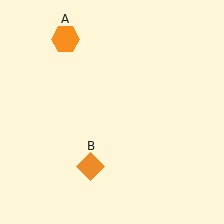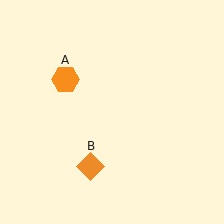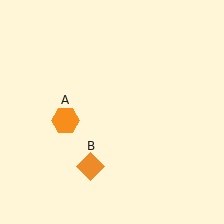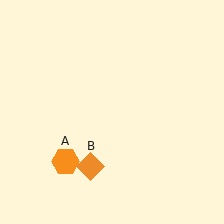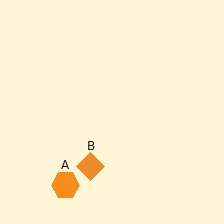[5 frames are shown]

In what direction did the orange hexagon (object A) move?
The orange hexagon (object A) moved down.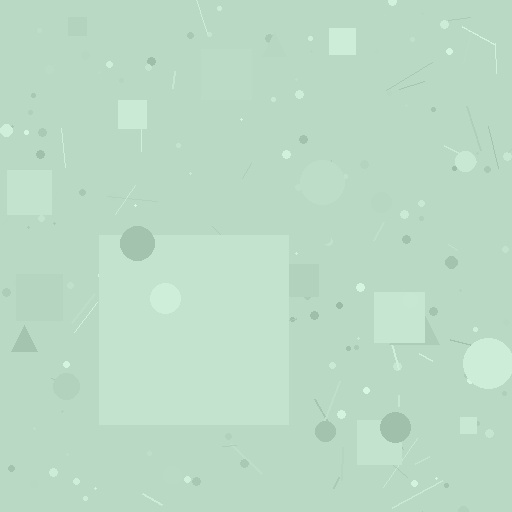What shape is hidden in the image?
A square is hidden in the image.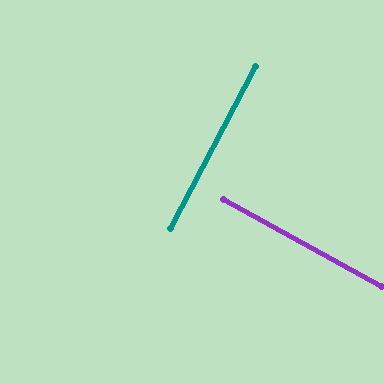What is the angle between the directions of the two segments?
Approximately 89 degrees.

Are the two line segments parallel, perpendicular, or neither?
Perpendicular — they meet at approximately 89°.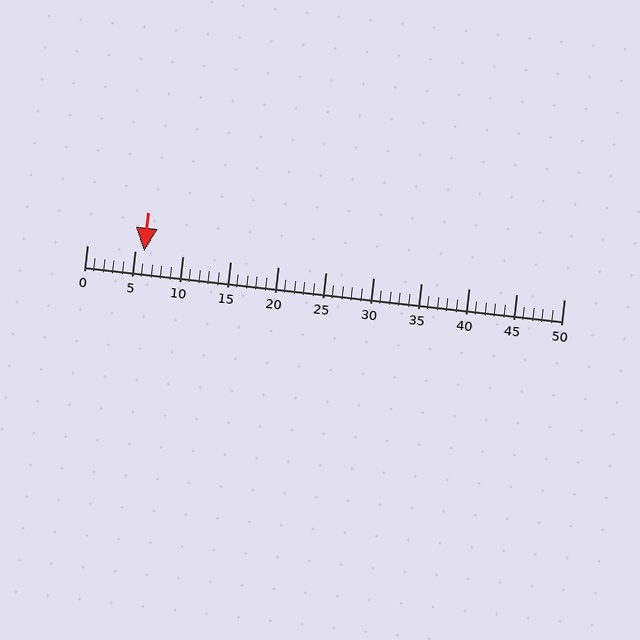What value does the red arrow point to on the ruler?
The red arrow points to approximately 6.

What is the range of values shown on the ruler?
The ruler shows values from 0 to 50.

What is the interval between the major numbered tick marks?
The major tick marks are spaced 5 units apart.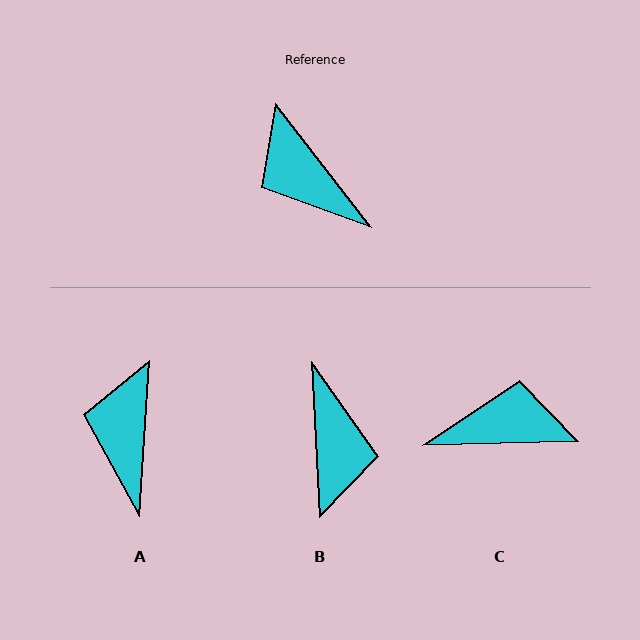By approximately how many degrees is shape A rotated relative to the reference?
Approximately 41 degrees clockwise.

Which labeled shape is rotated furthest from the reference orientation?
B, about 146 degrees away.